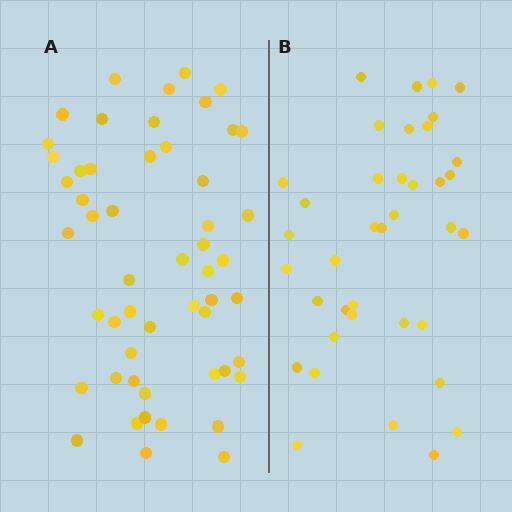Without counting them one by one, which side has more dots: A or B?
Region A (the left region) has more dots.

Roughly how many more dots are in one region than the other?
Region A has approximately 15 more dots than region B.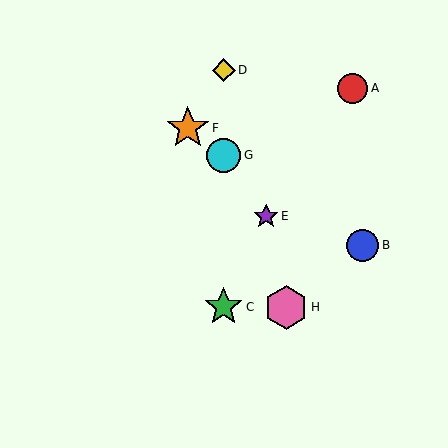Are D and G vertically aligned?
Yes, both are at x≈224.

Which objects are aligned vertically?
Objects C, D, G are aligned vertically.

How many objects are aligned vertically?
3 objects (C, D, G) are aligned vertically.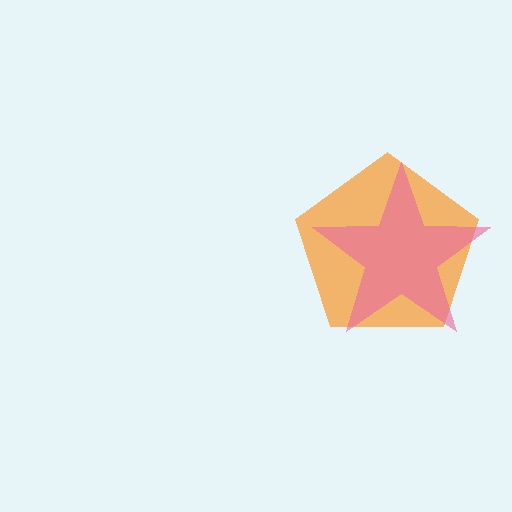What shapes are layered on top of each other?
The layered shapes are: an orange pentagon, a pink star.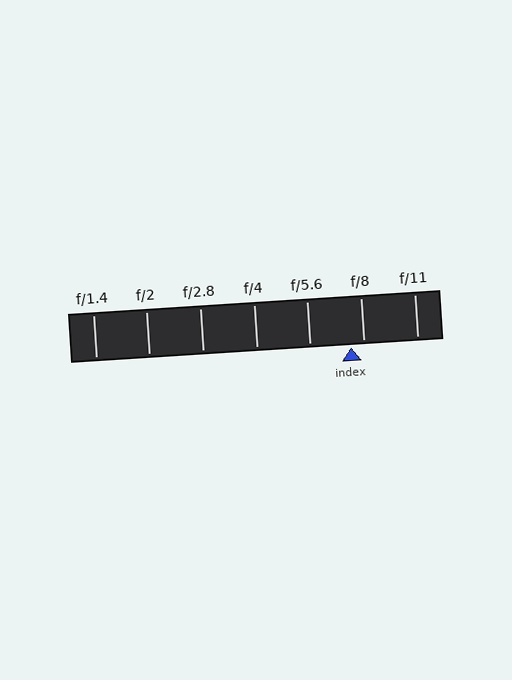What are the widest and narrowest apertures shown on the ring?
The widest aperture shown is f/1.4 and the narrowest is f/11.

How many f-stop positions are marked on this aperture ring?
There are 7 f-stop positions marked.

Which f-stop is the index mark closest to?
The index mark is closest to f/8.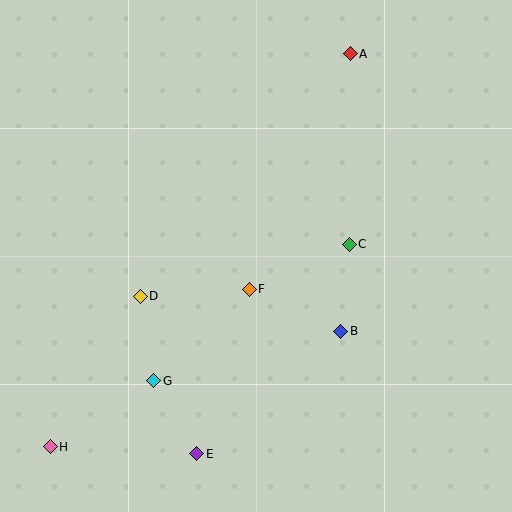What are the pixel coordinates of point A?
Point A is at (350, 54).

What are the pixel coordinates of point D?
Point D is at (140, 296).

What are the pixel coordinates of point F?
Point F is at (249, 289).